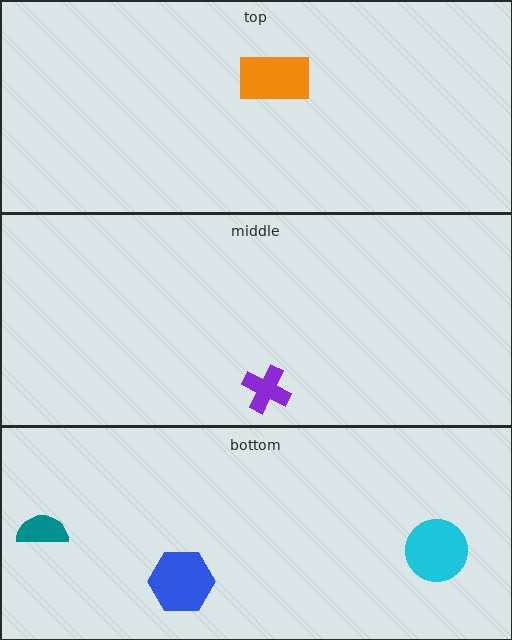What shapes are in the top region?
The orange rectangle.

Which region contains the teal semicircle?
The bottom region.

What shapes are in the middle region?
The purple cross.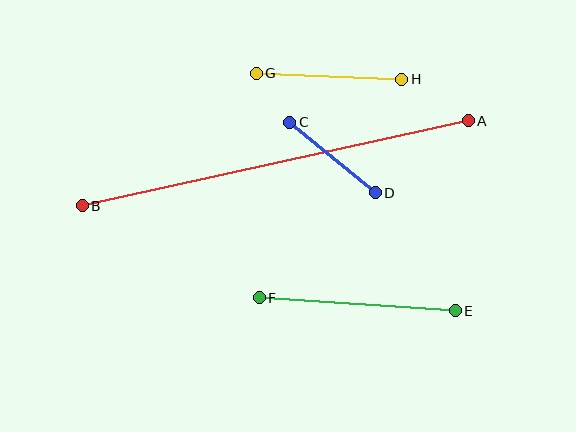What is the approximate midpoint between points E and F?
The midpoint is at approximately (357, 304) pixels.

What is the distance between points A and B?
The distance is approximately 395 pixels.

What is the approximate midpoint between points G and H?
The midpoint is at approximately (329, 76) pixels.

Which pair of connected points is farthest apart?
Points A and B are farthest apart.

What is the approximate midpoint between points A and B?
The midpoint is at approximately (275, 163) pixels.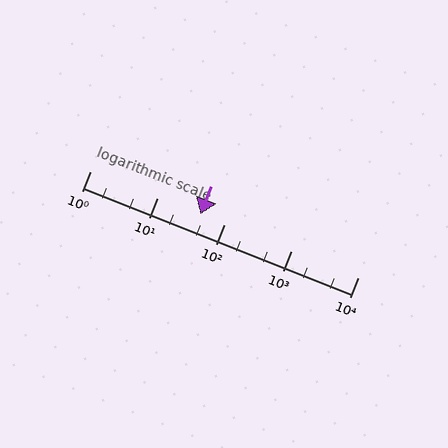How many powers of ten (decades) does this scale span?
The scale spans 4 decades, from 1 to 10000.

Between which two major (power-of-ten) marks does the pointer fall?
The pointer is between 10 and 100.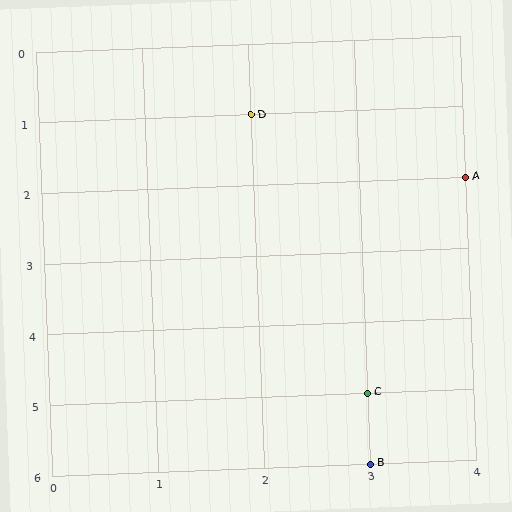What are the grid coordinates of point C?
Point C is at grid coordinates (3, 5).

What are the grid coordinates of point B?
Point B is at grid coordinates (3, 6).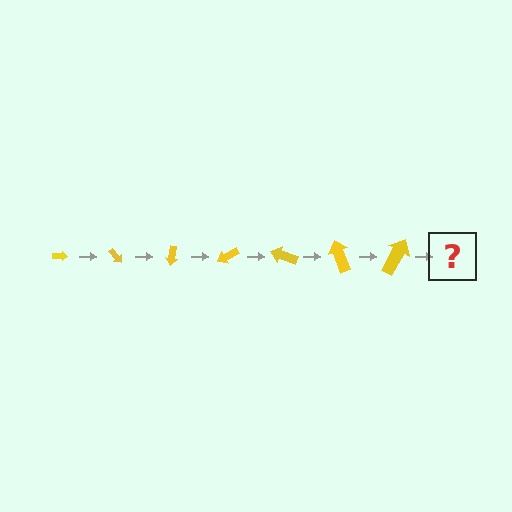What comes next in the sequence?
The next element should be an arrow, larger than the previous one and rotated 350 degrees from the start.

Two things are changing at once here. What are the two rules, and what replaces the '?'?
The two rules are that the arrow grows larger each step and it rotates 50 degrees each step. The '?' should be an arrow, larger than the previous one and rotated 350 degrees from the start.